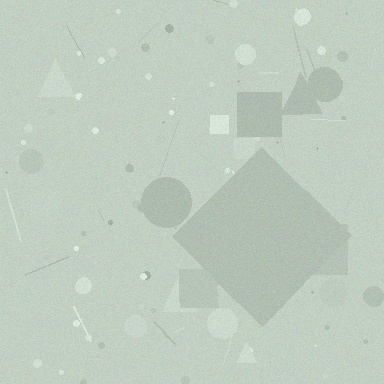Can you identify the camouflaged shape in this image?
The camouflaged shape is a diamond.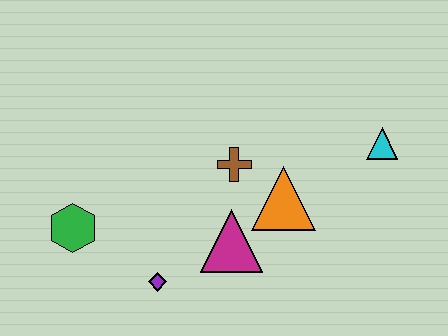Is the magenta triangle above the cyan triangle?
No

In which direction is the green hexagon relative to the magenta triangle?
The green hexagon is to the left of the magenta triangle.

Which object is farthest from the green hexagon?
The cyan triangle is farthest from the green hexagon.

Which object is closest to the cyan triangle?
The orange triangle is closest to the cyan triangle.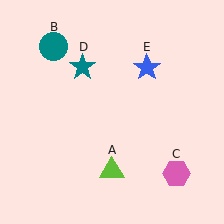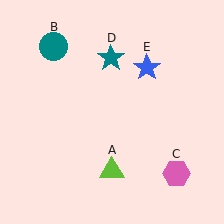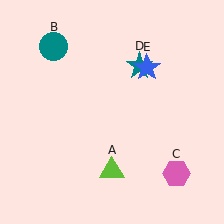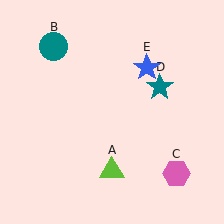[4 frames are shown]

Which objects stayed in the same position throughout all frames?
Lime triangle (object A) and teal circle (object B) and pink hexagon (object C) and blue star (object E) remained stationary.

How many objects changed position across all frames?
1 object changed position: teal star (object D).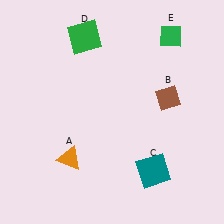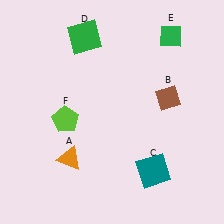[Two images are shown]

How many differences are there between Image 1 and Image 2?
There is 1 difference between the two images.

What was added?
A lime pentagon (F) was added in Image 2.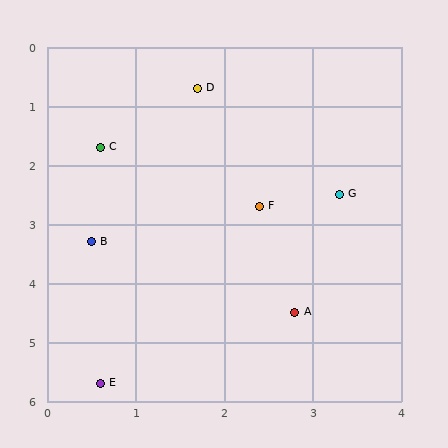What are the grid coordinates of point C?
Point C is at approximately (0.6, 1.7).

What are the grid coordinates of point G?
Point G is at approximately (3.3, 2.5).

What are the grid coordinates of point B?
Point B is at approximately (0.5, 3.3).